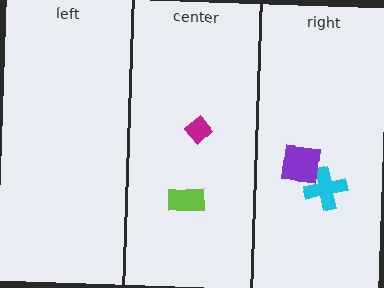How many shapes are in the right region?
2.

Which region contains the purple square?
The right region.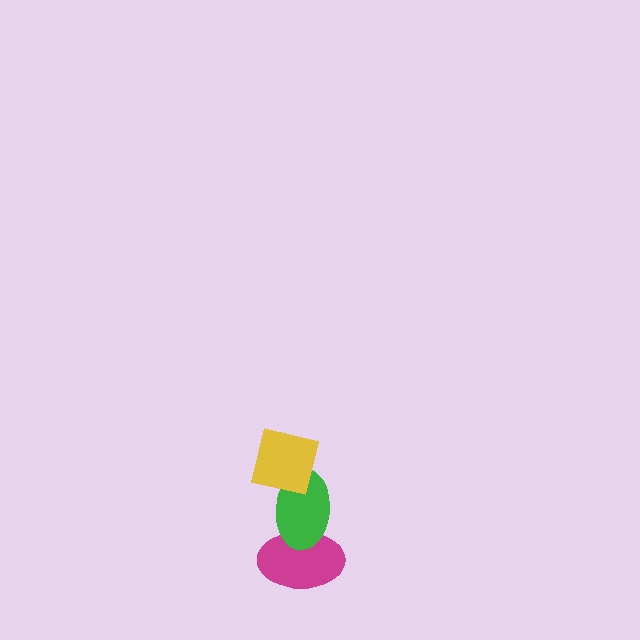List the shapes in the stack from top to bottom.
From top to bottom: the yellow square, the green ellipse, the magenta ellipse.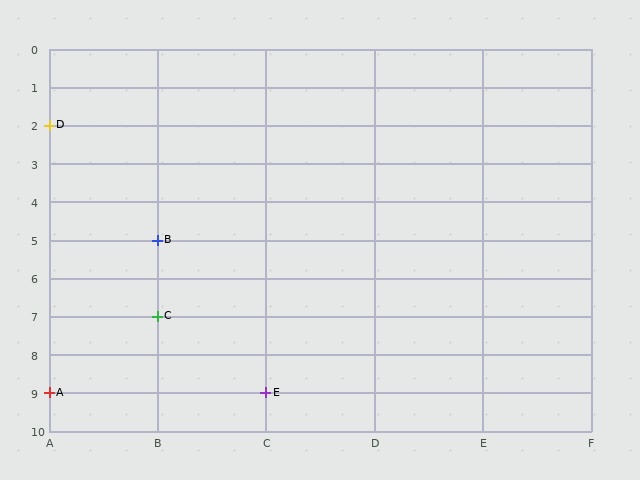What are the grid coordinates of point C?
Point C is at grid coordinates (B, 7).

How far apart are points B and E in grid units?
Points B and E are 1 column and 4 rows apart (about 4.1 grid units diagonally).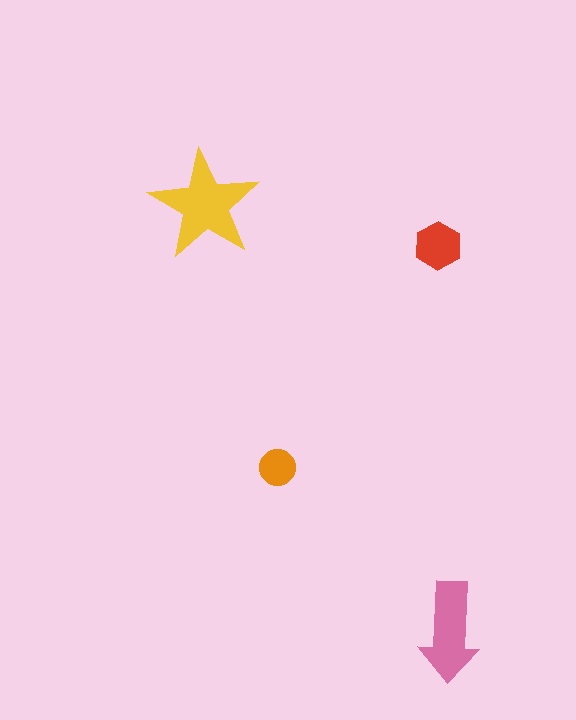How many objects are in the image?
There are 4 objects in the image.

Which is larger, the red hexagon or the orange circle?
The red hexagon.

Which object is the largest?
The yellow star.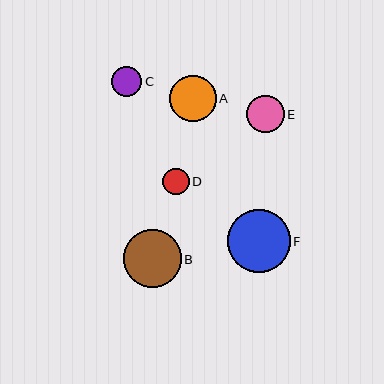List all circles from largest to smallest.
From largest to smallest: F, B, A, E, C, D.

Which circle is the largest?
Circle F is the largest with a size of approximately 63 pixels.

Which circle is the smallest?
Circle D is the smallest with a size of approximately 27 pixels.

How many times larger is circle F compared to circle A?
Circle F is approximately 1.4 times the size of circle A.